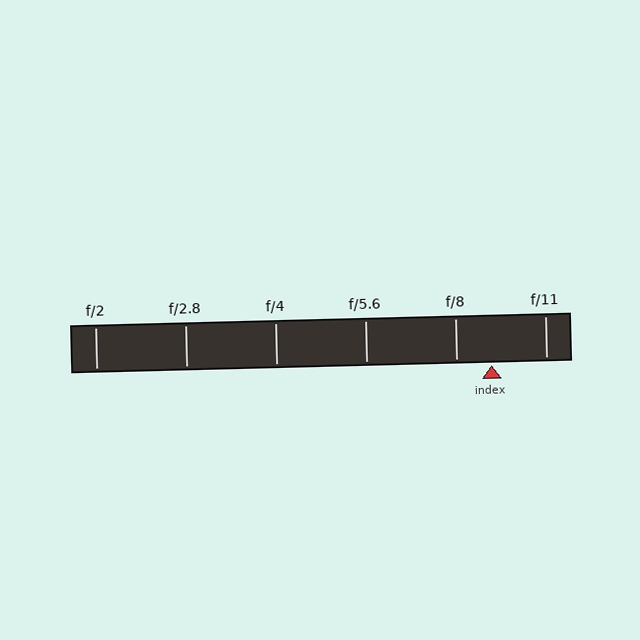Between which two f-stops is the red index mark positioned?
The index mark is between f/8 and f/11.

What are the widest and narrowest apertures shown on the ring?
The widest aperture shown is f/2 and the narrowest is f/11.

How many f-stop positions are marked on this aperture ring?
There are 6 f-stop positions marked.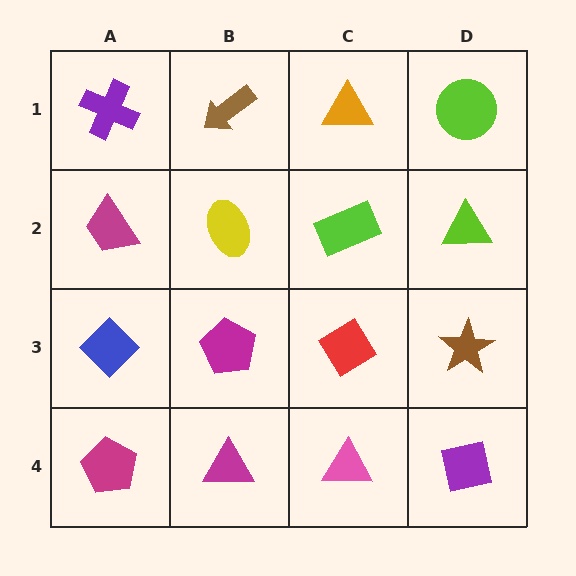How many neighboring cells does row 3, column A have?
3.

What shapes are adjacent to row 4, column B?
A magenta pentagon (row 3, column B), a magenta pentagon (row 4, column A), a pink triangle (row 4, column C).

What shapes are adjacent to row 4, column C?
A red diamond (row 3, column C), a magenta triangle (row 4, column B), a purple square (row 4, column D).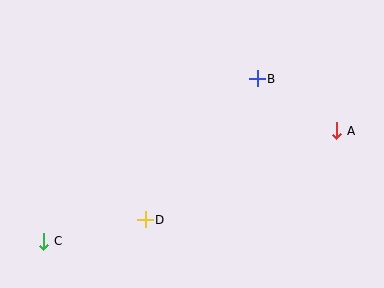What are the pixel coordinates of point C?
Point C is at (44, 241).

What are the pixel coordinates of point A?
Point A is at (337, 131).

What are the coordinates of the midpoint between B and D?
The midpoint between B and D is at (201, 149).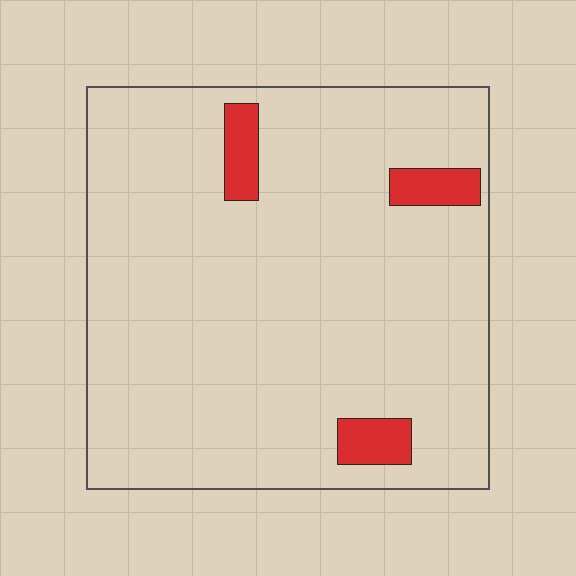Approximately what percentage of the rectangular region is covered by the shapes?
Approximately 5%.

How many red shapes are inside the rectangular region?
3.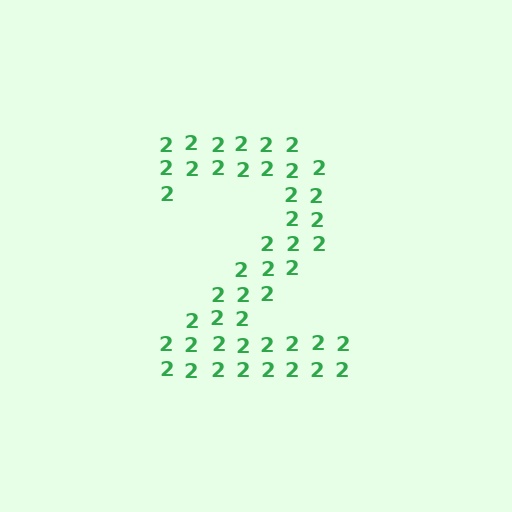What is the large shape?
The large shape is the digit 2.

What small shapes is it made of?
It is made of small digit 2's.